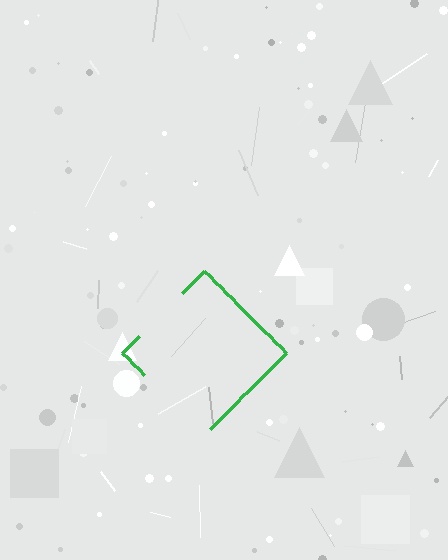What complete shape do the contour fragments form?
The contour fragments form a diamond.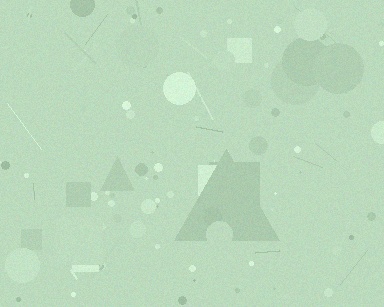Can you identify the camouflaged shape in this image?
The camouflaged shape is a triangle.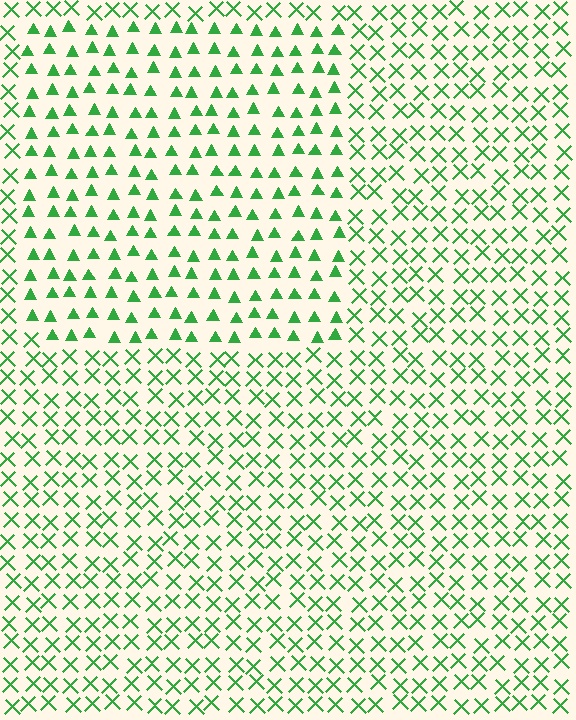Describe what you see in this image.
The image is filled with small green elements arranged in a uniform grid. A rectangle-shaped region contains triangles, while the surrounding area contains X marks. The boundary is defined purely by the change in element shape.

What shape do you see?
I see a rectangle.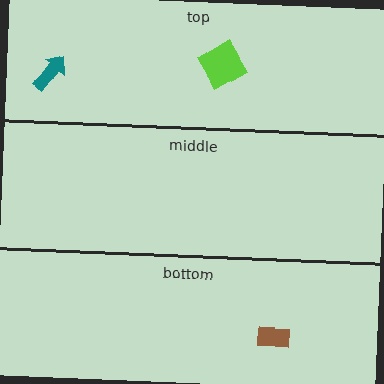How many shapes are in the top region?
2.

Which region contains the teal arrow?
The top region.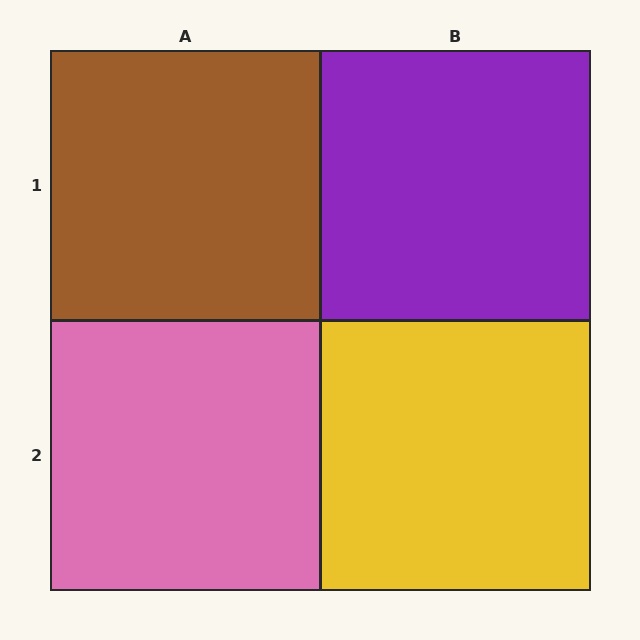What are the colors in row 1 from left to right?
Brown, purple.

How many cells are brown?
1 cell is brown.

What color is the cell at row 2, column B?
Yellow.